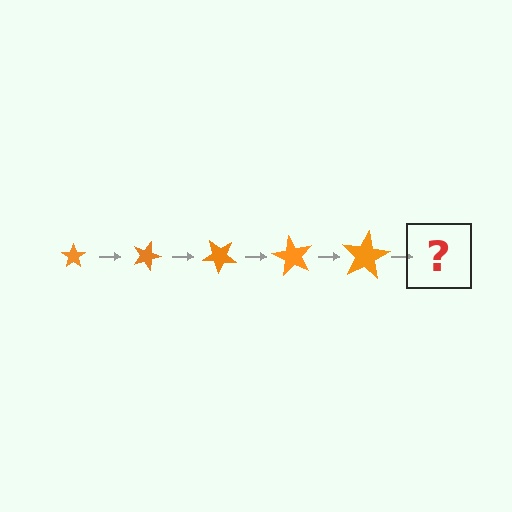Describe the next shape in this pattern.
It should be a star, larger than the previous one and rotated 100 degrees from the start.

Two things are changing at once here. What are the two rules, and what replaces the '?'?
The two rules are that the star grows larger each step and it rotates 20 degrees each step. The '?' should be a star, larger than the previous one and rotated 100 degrees from the start.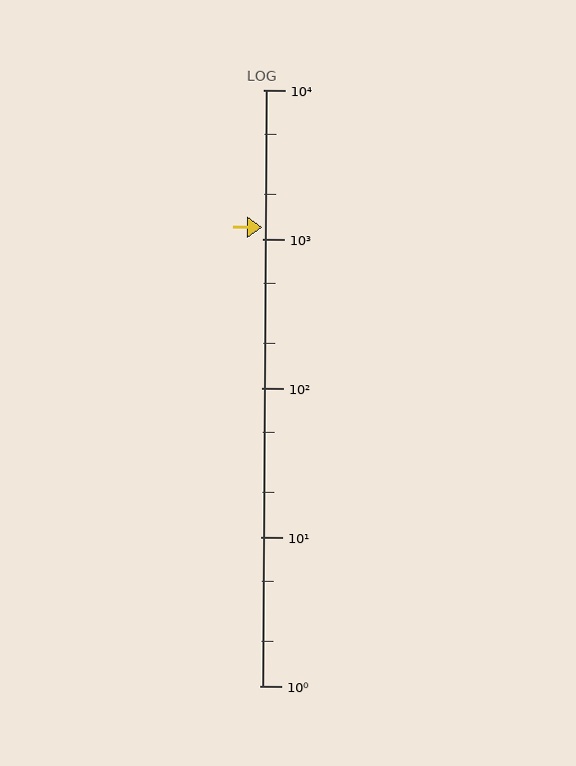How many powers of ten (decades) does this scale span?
The scale spans 4 decades, from 1 to 10000.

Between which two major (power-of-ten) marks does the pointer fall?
The pointer is between 1000 and 10000.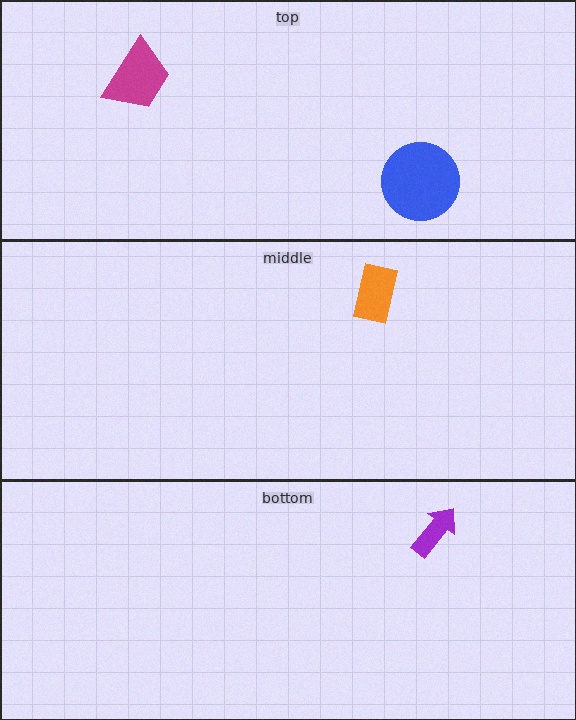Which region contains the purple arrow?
The bottom region.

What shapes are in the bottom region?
The purple arrow.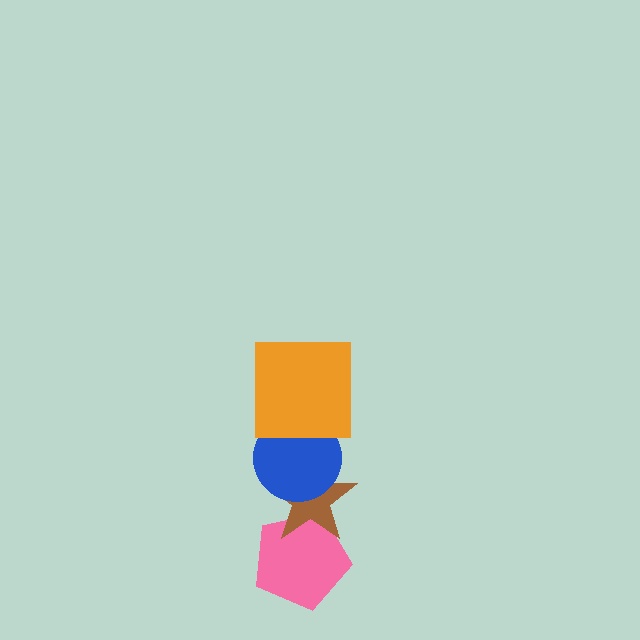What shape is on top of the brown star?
The blue circle is on top of the brown star.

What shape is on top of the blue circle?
The orange square is on top of the blue circle.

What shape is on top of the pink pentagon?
The brown star is on top of the pink pentagon.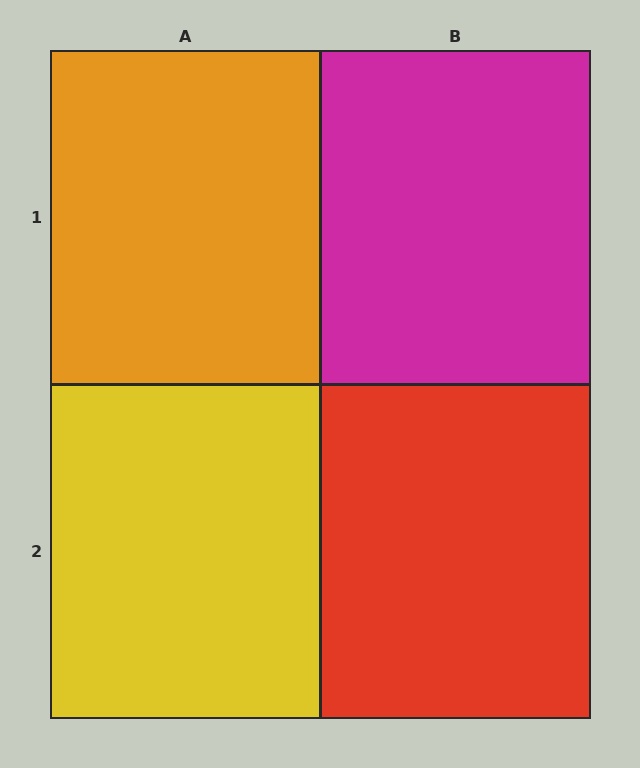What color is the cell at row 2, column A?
Yellow.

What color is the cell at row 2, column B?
Red.